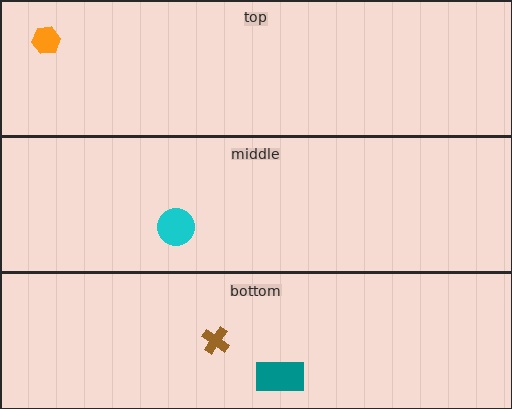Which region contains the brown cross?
The bottom region.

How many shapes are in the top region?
1.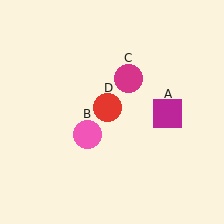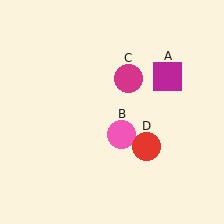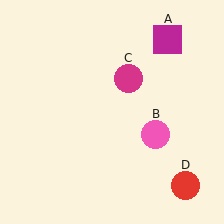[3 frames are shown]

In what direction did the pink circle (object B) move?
The pink circle (object B) moved right.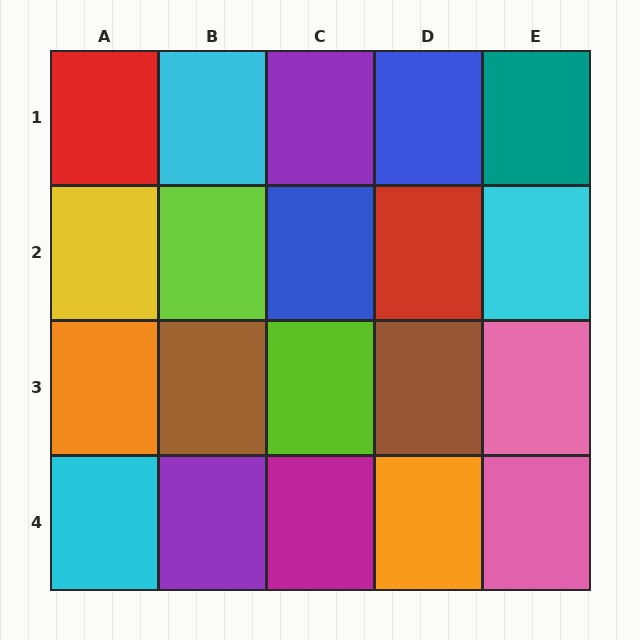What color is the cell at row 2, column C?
Blue.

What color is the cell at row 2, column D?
Red.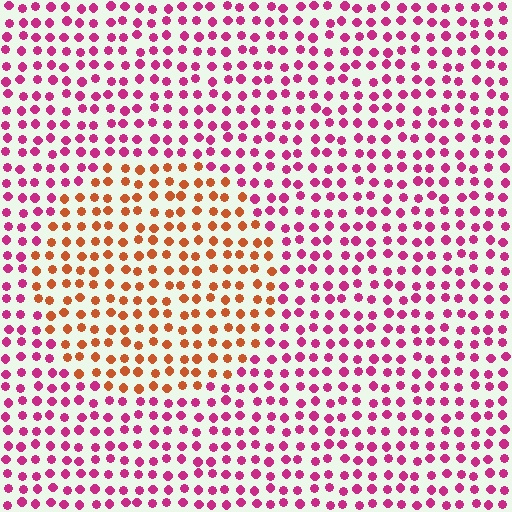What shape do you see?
I see a circle.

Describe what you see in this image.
The image is filled with small magenta elements in a uniform arrangement. A circle-shaped region is visible where the elements are tinted to a slightly different hue, forming a subtle color boundary.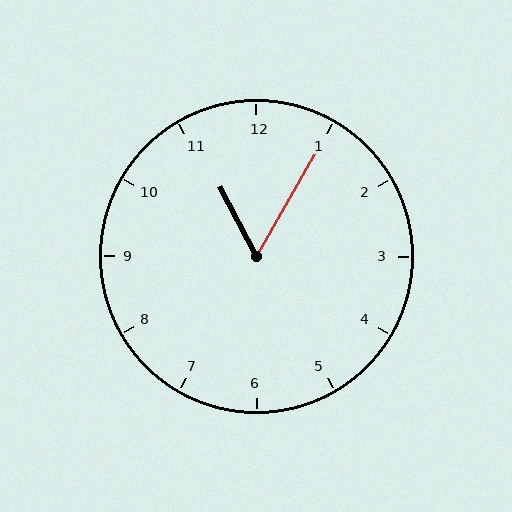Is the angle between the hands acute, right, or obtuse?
It is acute.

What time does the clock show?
11:05.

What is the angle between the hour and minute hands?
Approximately 58 degrees.